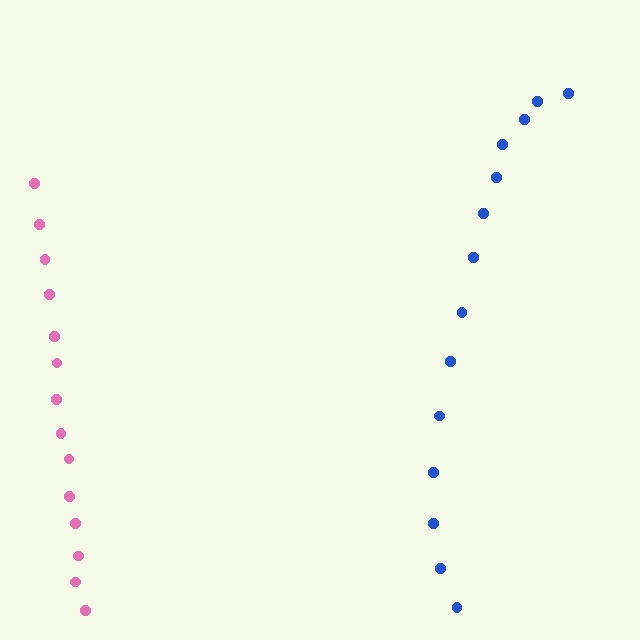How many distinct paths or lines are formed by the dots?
There are 2 distinct paths.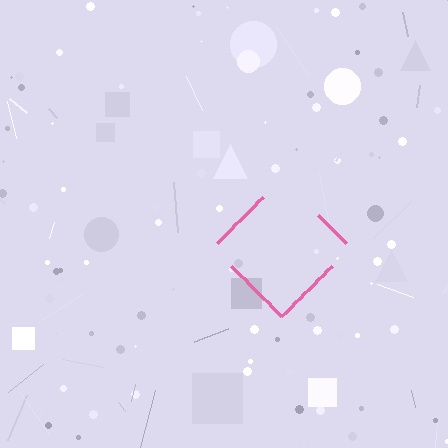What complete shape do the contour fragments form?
The contour fragments form a diamond.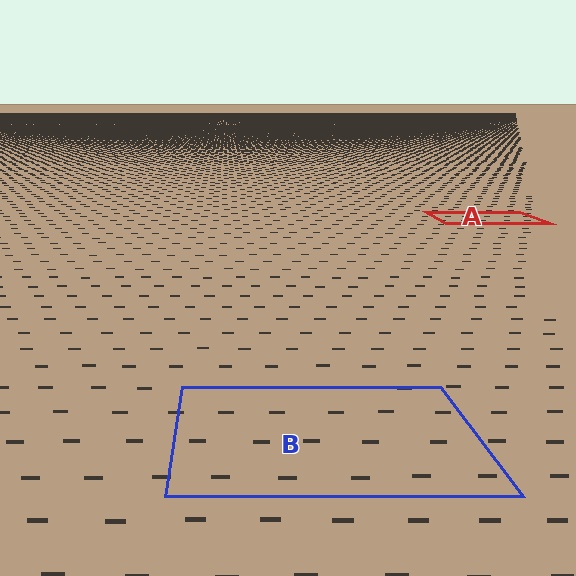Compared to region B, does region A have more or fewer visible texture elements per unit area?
Region A has more texture elements per unit area — they are packed more densely because it is farther away.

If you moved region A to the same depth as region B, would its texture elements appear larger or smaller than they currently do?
They would appear larger. At a closer depth, the same texture elements are projected at a bigger on-screen size.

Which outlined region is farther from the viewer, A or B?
Region A is farther from the viewer — the texture elements inside it appear smaller and more densely packed.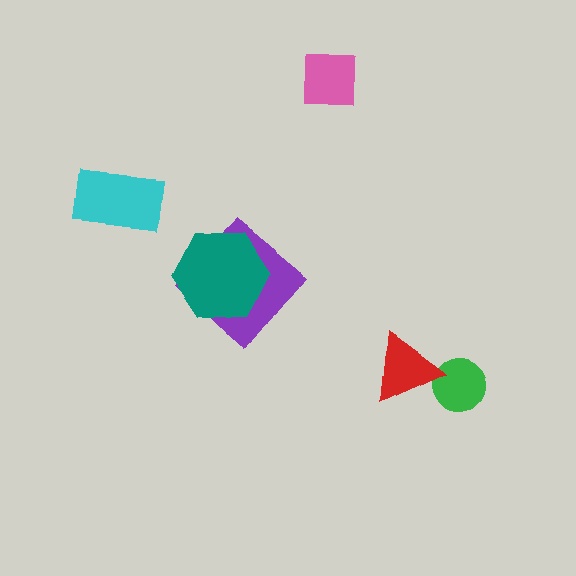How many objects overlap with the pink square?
0 objects overlap with the pink square.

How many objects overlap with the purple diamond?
1 object overlaps with the purple diamond.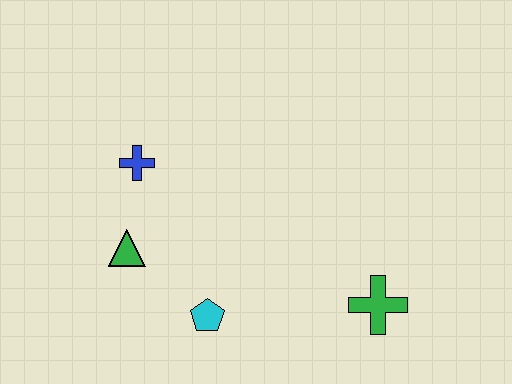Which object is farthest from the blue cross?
The green cross is farthest from the blue cross.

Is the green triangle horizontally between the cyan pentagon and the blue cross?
No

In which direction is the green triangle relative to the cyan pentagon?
The green triangle is to the left of the cyan pentagon.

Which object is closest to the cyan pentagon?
The green triangle is closest to the cyan pentagon.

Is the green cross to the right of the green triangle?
Yes